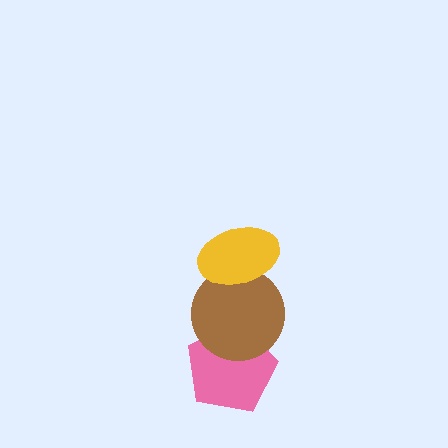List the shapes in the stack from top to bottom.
From top to bottom: the yellow ellipse, the brown circle, the pink pentagon.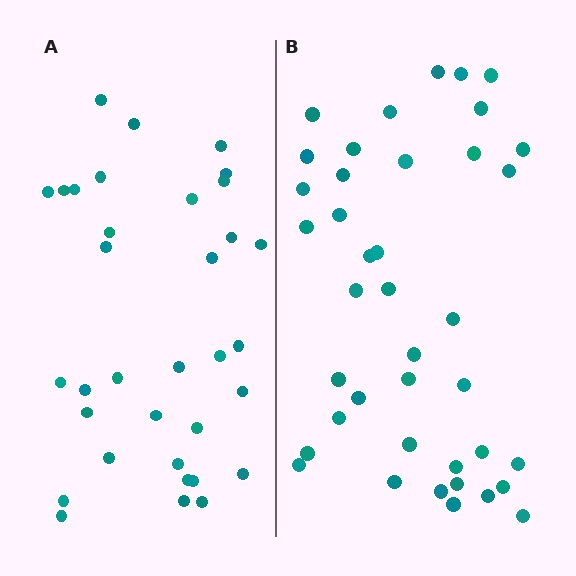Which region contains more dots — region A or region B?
Region B (the right region) has more dots.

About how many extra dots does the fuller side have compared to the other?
Region B has about 6 more dots than region A.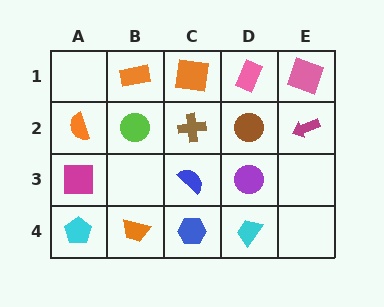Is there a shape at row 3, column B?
No, that cell is empty.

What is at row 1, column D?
A pink rectangle.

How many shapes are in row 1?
4 shapes.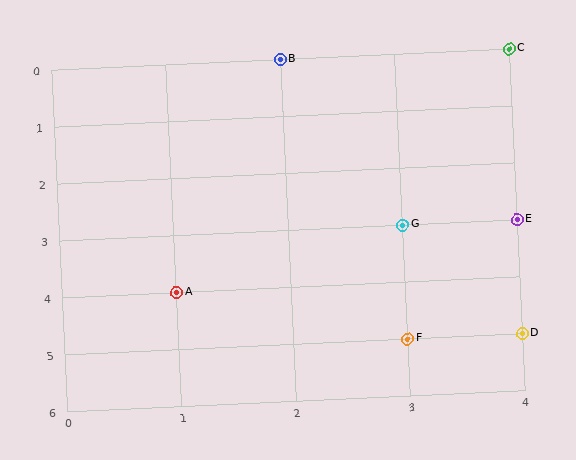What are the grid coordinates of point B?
Point B is at grid coordinates (2, 0).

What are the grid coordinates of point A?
Point A is at grid coordinates (1, 4).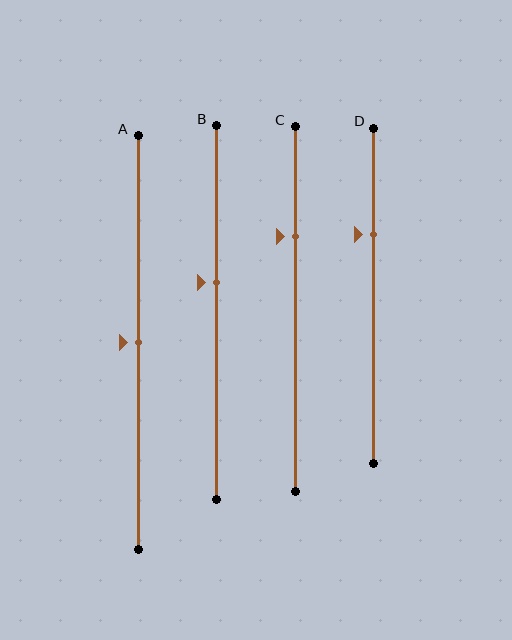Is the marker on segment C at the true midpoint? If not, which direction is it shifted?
No, the marker on segment C is shifted upward by about 20% of the segment length.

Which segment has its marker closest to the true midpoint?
Segment A has its marker closest to the true midpoint.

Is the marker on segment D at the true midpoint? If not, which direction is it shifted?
No, the marker on segment D is shifted upward by about 18% of the segment length.